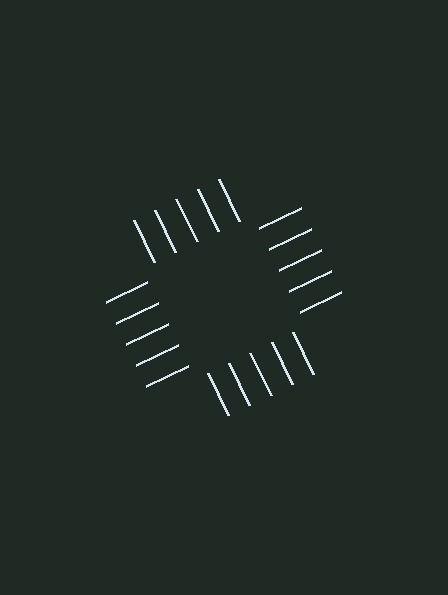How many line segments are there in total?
20 — 5 along each of the 4 edges.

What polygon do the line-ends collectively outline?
An illusory square — the line segments terminate on its edges but no continuous stroke is drawn.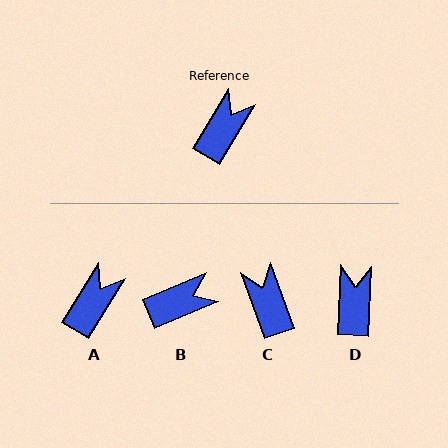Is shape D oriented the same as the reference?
No, it is off by about 29 degrees.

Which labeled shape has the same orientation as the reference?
A.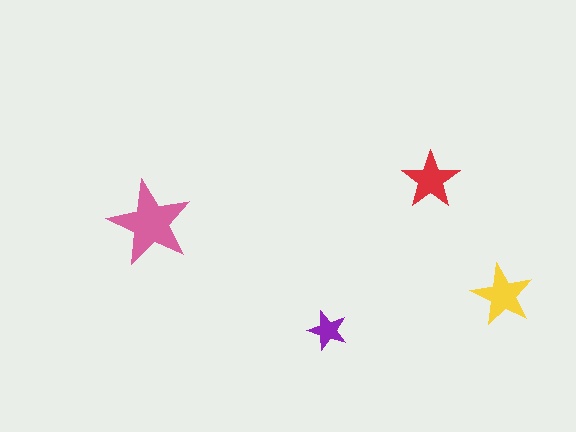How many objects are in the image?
There are 4 objects in the image.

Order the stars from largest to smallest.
the pink one, the yellow one, the red one, the purple one.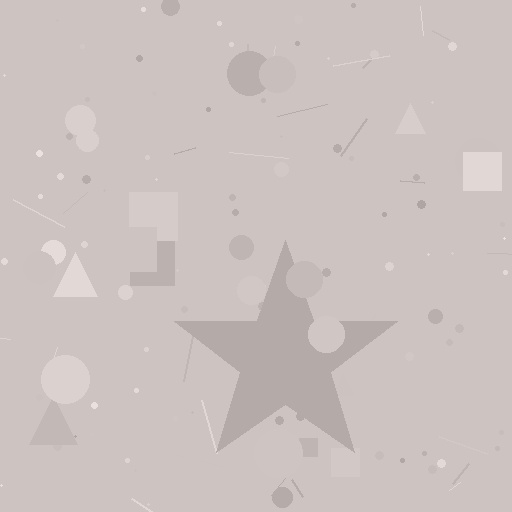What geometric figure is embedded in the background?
A star is embedded in the background.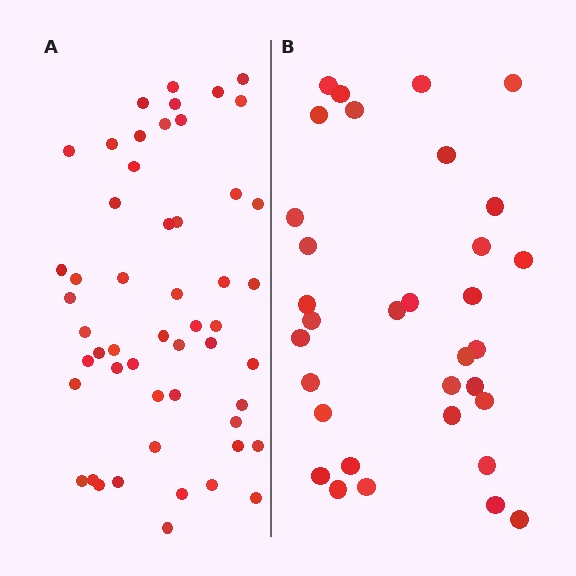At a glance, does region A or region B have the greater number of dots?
Region A (the left region) has more dots.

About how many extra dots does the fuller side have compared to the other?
Region A has approximately 20 more dots than region B.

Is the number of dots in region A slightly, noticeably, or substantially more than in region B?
Region A has substantially more. The ratio is roughly 1.6 to 1.